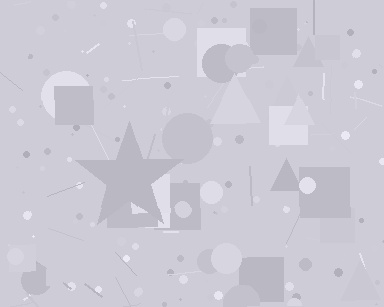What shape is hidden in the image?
A star is hidden in the image.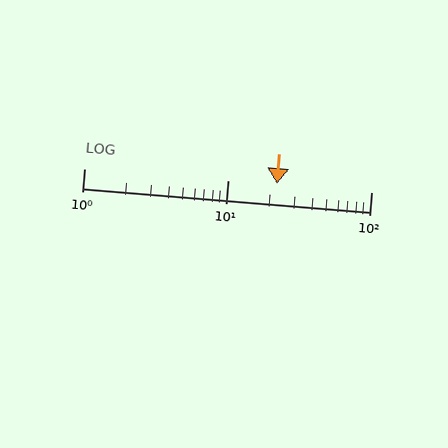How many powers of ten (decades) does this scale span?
The scale spans 2 decades, from 1 to 100.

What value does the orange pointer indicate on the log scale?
The pointer indicates approximately 22.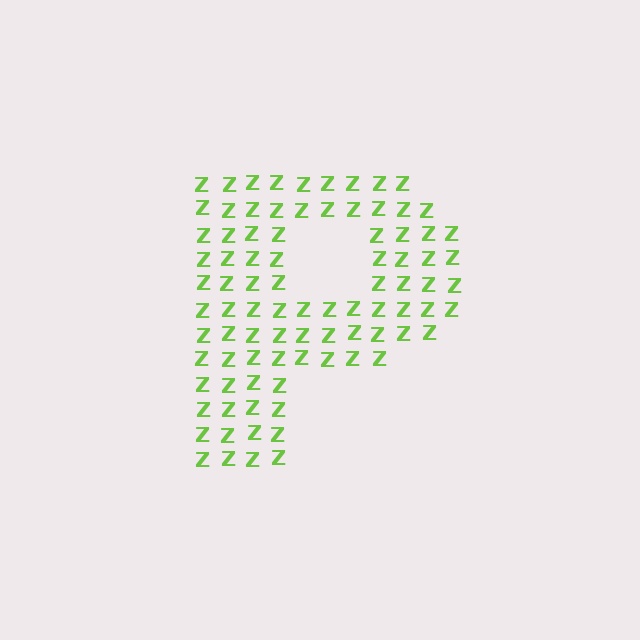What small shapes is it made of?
It is made of small letter Z's.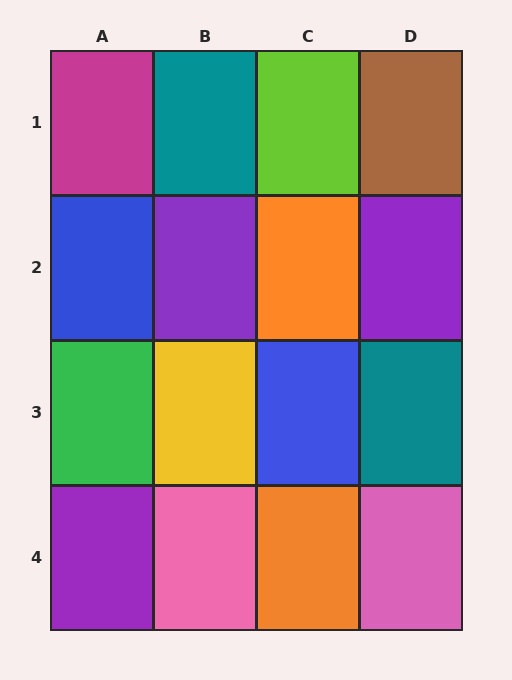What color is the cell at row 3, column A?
Green.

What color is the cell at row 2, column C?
Orange.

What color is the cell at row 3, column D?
Teal.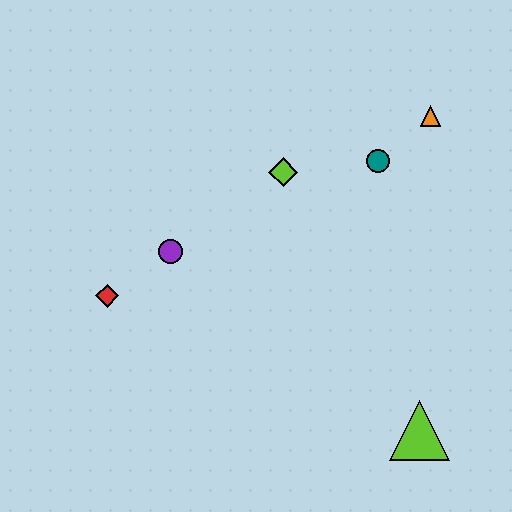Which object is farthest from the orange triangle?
The red diamond is farthest from the orange triangle.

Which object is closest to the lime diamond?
The teal circle is closest to the lime diamond.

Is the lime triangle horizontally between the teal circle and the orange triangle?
Yes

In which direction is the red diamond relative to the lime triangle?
The red diamond is to the left of the lime triangle.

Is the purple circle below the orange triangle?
Yes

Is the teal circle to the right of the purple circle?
Yes